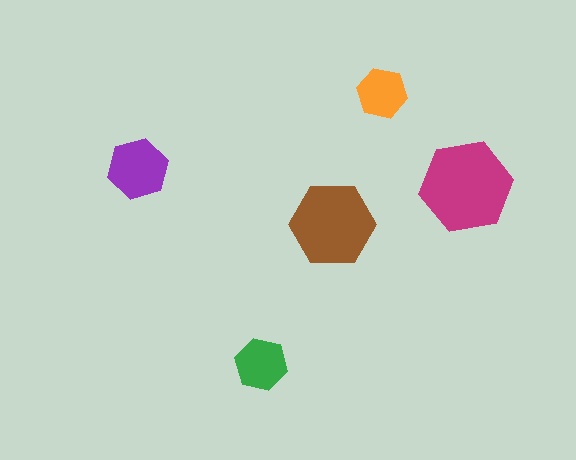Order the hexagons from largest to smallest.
the magenta one, the brown one, the purple one, the green one, the orange one.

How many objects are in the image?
There are 5 objects in the image.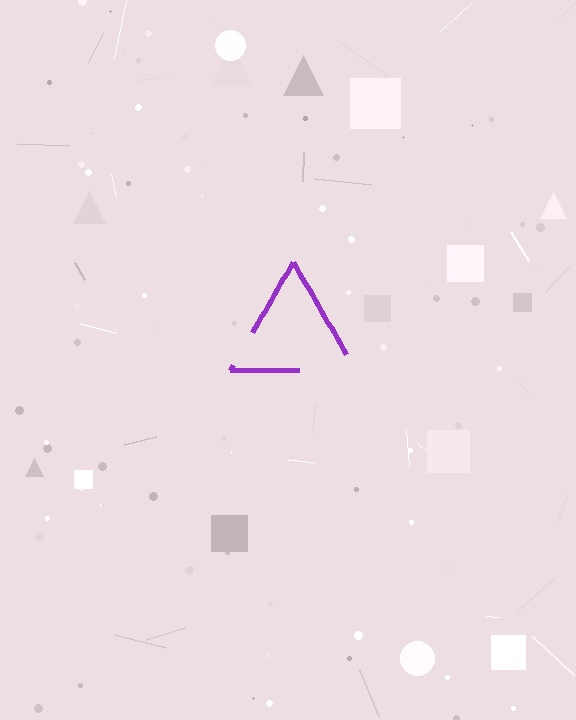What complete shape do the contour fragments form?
The contour fragments form a triangle.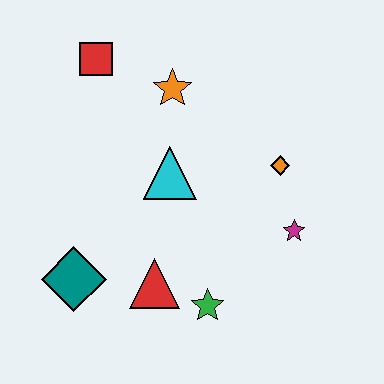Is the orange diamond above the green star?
Yes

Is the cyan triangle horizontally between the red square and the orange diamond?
Yes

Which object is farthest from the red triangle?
The red square is farthest from the red triangle.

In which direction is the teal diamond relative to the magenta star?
The teal diamond is to the left of the magenta star.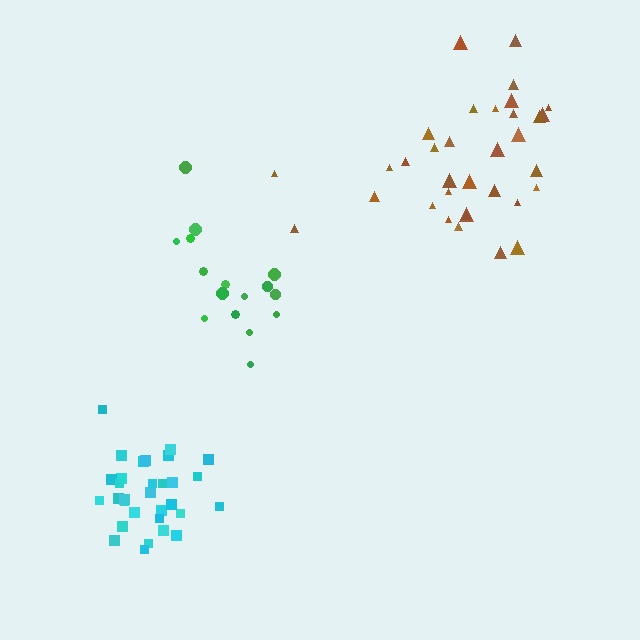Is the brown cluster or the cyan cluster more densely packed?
Cyan.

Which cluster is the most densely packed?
Cyan.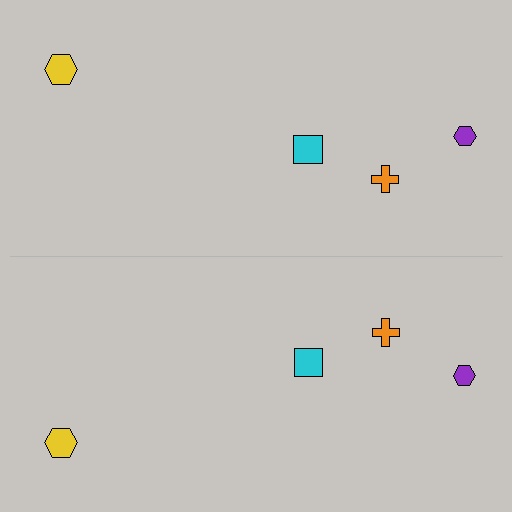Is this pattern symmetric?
Yes, this pattern has bilateral (reflection) symmetry.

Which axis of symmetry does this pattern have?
The pattern has a horizontal axis of symmetry running through the center of the image.